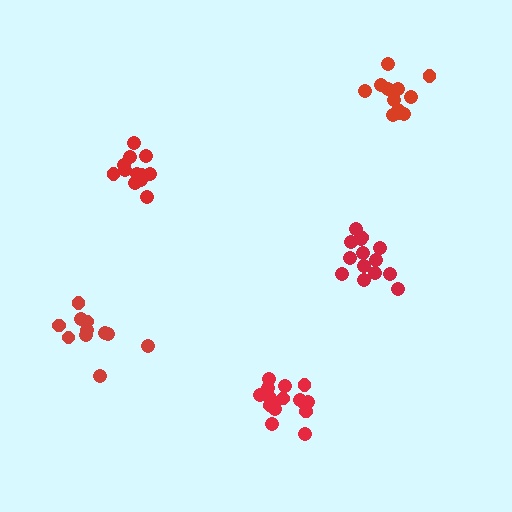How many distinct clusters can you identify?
There are 5 distinct clusters.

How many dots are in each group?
Group 1: 16 dots, Group 2: 12 dots, Group 3: 14 dots, Group 4: 12 dots, Group 5: 11 dots (65 total).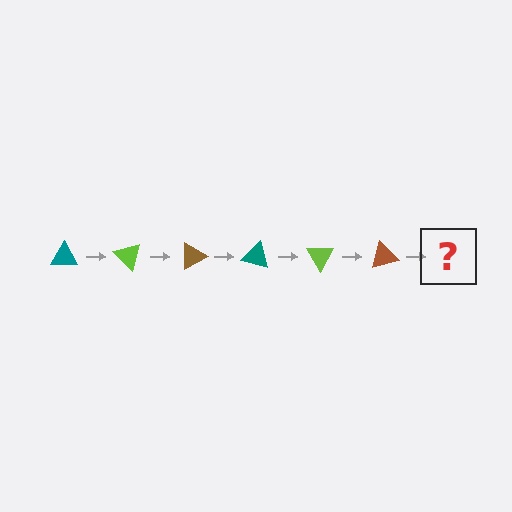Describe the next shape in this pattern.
It should be a teal triangle, rotated 270 degrees from the start.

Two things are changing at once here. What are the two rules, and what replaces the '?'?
The two rules are that it rotates 45 degrees each step and the color cycles through teal, lime, and brown. The '?' should be a teal triangle, rotated 270 degrees from the start.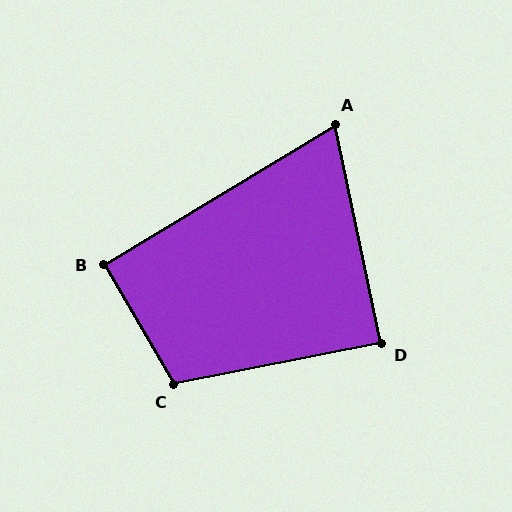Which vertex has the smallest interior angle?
A, at approximately 71 degrees.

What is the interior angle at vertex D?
Approximately 89 degrees (approximately right).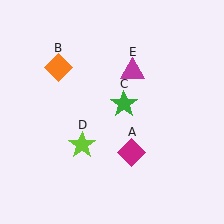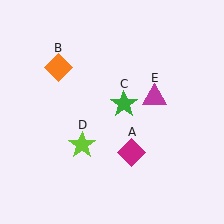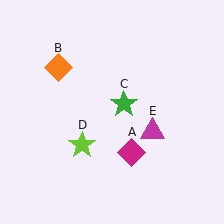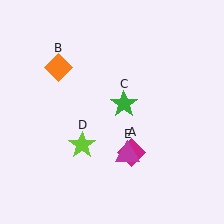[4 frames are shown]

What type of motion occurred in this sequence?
The magenta triangle (object E) rotated clockwise around the center of the scene.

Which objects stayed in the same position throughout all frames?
Magenta diamond (object A) and orange diamond (object B) and green star (object C) and lime star (object D) remained stationary.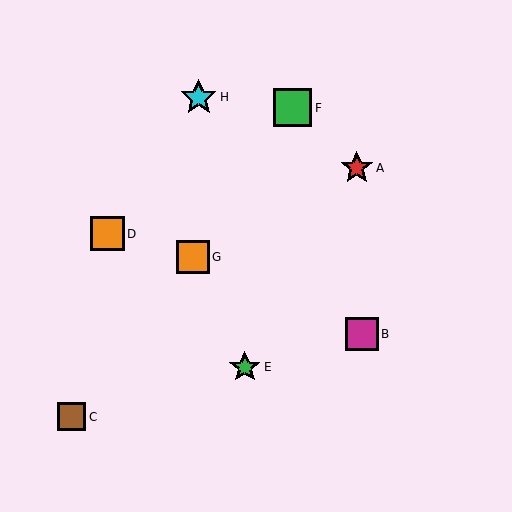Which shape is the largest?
The green square (labeled F) is the largest.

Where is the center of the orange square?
The center of the orange square is at (193, 257).